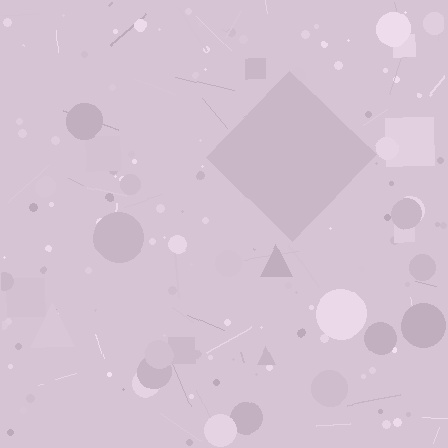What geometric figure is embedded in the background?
A diamond is embedded in the background.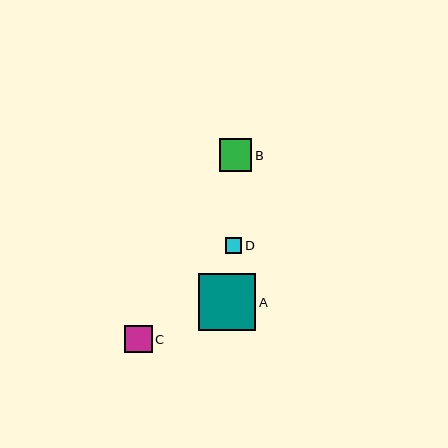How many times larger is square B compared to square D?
Square B is approximately 2.1 times the size of square D.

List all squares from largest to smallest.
From largest to smallest: A, B, C, D.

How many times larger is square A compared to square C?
Square A is approximately 2.1 times the size of square C.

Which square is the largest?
Square A is the largest with a size of approximately 58 pixels.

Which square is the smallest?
Square D is the smallest with a size of approximately 16 pixels.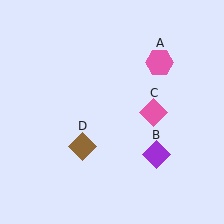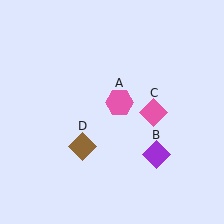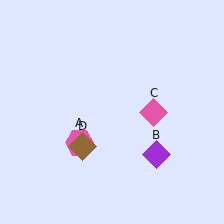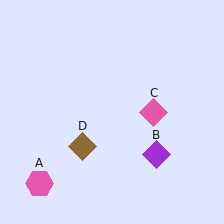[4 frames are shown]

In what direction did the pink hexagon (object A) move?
The pink hexagon (object A) moved down and to the left.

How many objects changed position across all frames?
1 object changed position: pink hexagon (object A).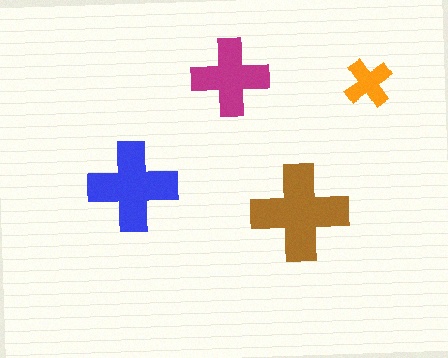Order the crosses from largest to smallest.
the brown one, the blue one, the magenta one, the orange one.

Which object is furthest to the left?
The blue cross is leftmost.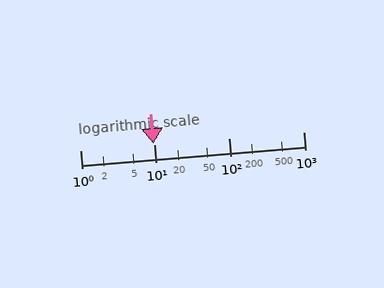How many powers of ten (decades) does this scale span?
The scale spans 3 decades, from 1 to 1000.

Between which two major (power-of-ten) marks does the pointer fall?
The pointer is between 1 and 10.